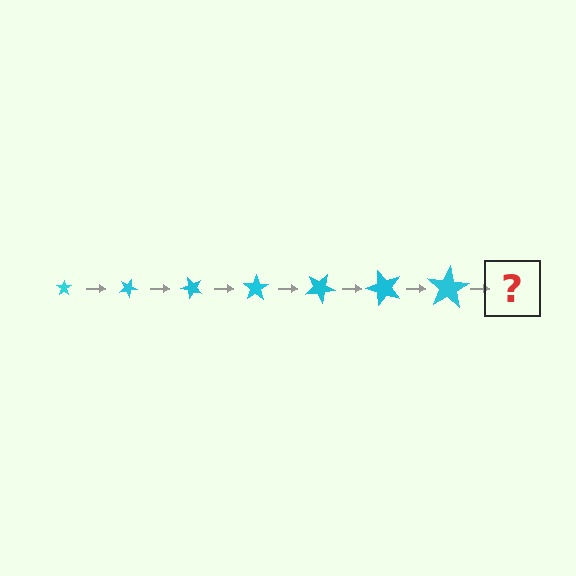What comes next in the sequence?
The next element should be a star, larger than the previous one and rotated 175 degrees from the start.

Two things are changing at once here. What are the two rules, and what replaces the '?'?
The two rules are that the star grows larger each step and it rotates 25 degrees each step. The '?' should be a star, larger than the previous one and rotated 175 degrees from the start.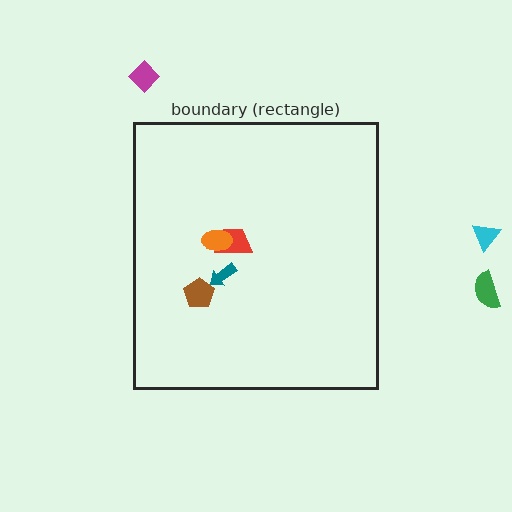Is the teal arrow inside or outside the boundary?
Inside.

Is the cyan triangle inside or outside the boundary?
Outside.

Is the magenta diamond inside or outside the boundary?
Outside.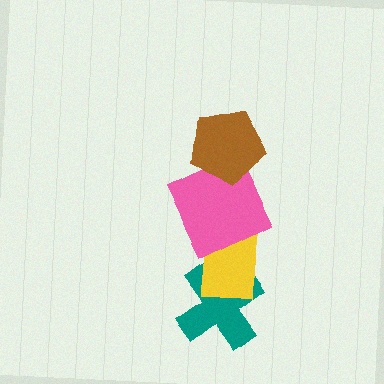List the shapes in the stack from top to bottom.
From top to bottom: the brown pentagon, the pink square, the yellow rectangle, the teal cross.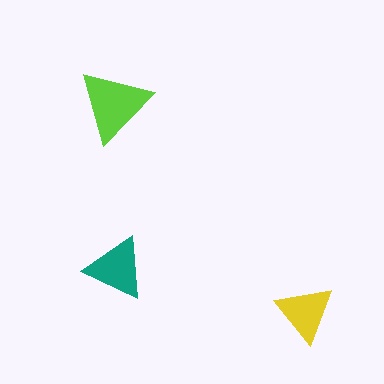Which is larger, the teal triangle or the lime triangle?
The lime one.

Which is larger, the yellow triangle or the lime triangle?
The lime one.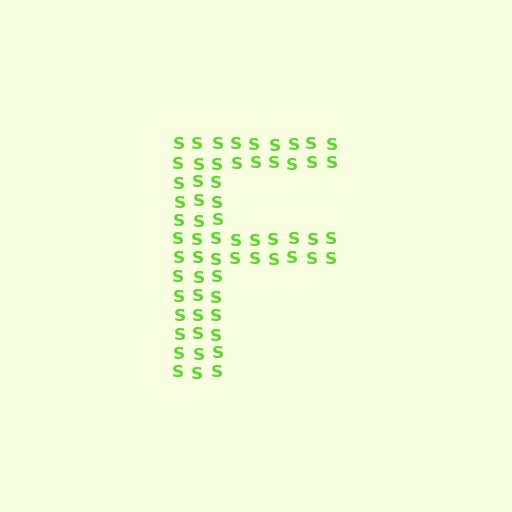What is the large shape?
The large shape is the letter F.